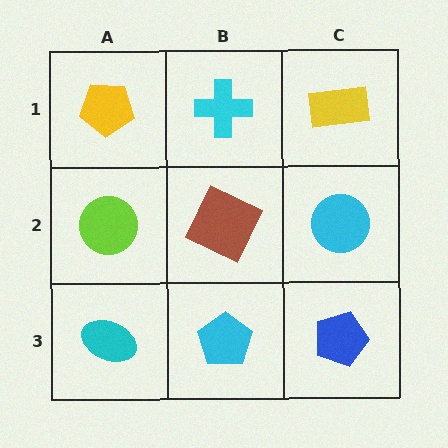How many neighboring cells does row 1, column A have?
2.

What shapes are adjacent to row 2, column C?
A yellow rectangle (row 1, column C), a blue pentagon (row 3, column C), a brown square (row 2, column B).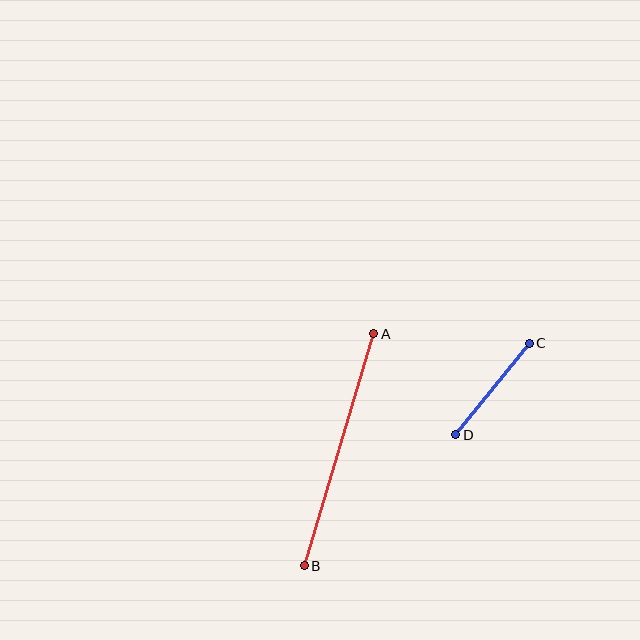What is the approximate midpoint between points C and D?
The midpoint is at approximately (493, 389) pixels.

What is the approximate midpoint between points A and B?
The midpoint is at approximately (339, 450) pixels.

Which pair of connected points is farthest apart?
Points A and B are farthest apart.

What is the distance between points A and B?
The distance is approximately 242 pixels.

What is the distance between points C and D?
The distance is approximately 118 pixels.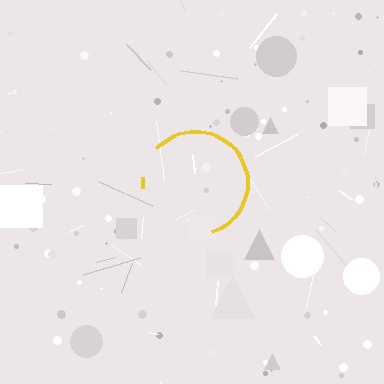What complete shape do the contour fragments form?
The contour fragments form a circle.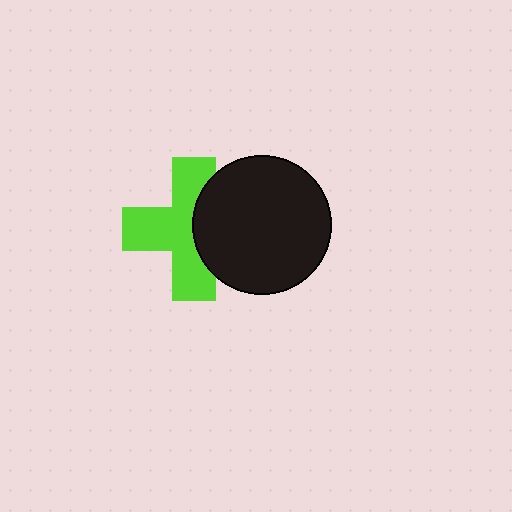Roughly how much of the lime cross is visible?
About half of it is visible (roughly 64%).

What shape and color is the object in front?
The object in front is a black circle.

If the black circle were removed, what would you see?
You would see the complete lime cross.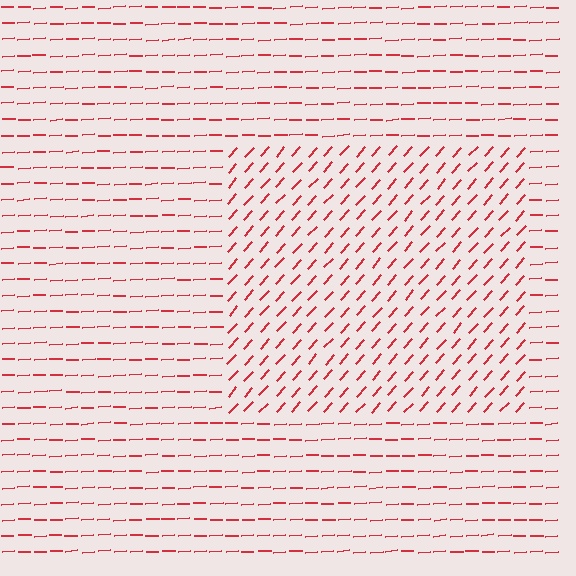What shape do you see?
I see a rectangle.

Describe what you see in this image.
The image is filled with small red line segments. A rectangle region in the image has lines oriented differently from the surrounding lines, creating a visible texture boundary.